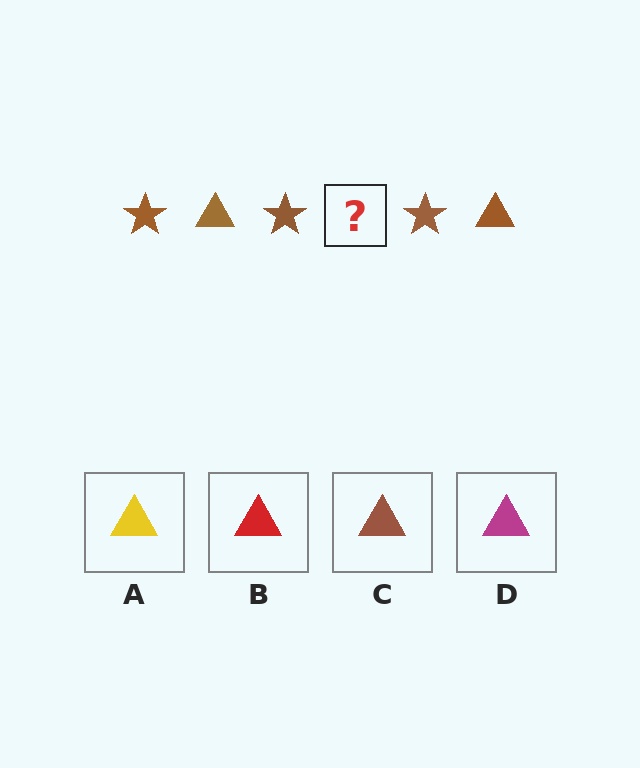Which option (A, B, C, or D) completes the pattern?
C.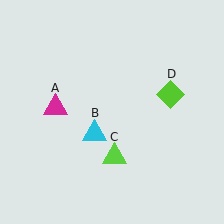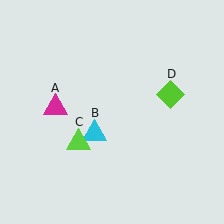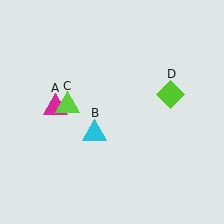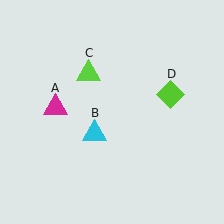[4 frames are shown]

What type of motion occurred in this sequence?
The lime triangle (object C) rotated clockwise around the center of the scene.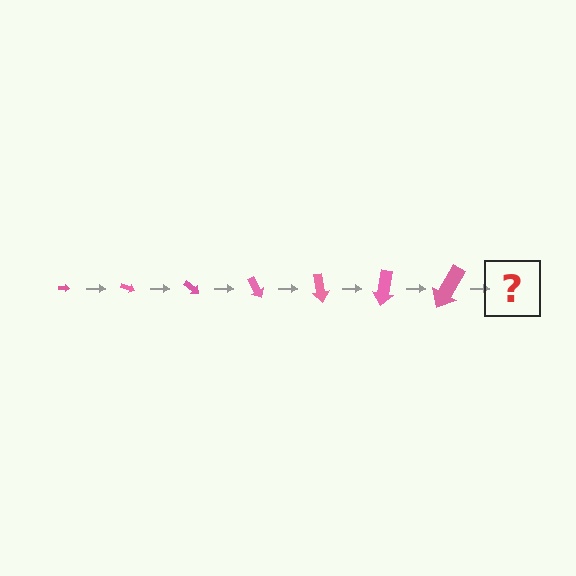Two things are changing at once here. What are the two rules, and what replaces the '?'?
The two rules are that the arrow grows larger each step and it rotates 20 degrees each step. The '?' should be an arrow, larger than the previous one and rotated 140 degrees from the start.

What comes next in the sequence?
The next element should be an arrow, larger than the previous one and rotated 140 degrees from the start.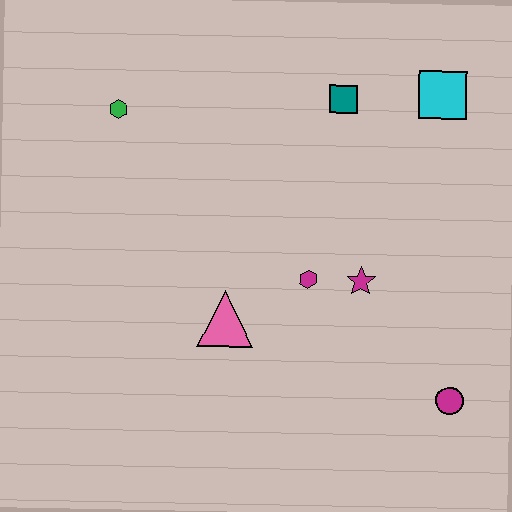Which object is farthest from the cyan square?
The green hexagon is farthest from the cyan square.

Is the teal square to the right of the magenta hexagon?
Yes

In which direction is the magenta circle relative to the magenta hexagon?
The magenta circle is to the right of the magenta hexagon.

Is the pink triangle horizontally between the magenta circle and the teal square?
No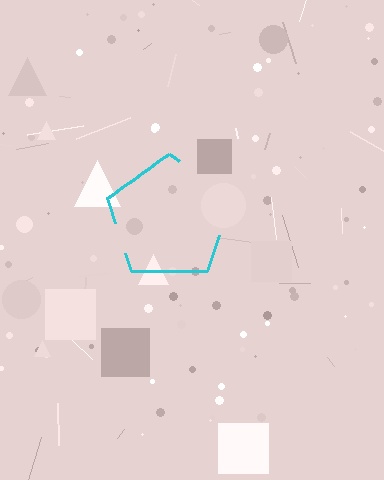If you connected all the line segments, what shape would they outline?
They would outline a pentagon.